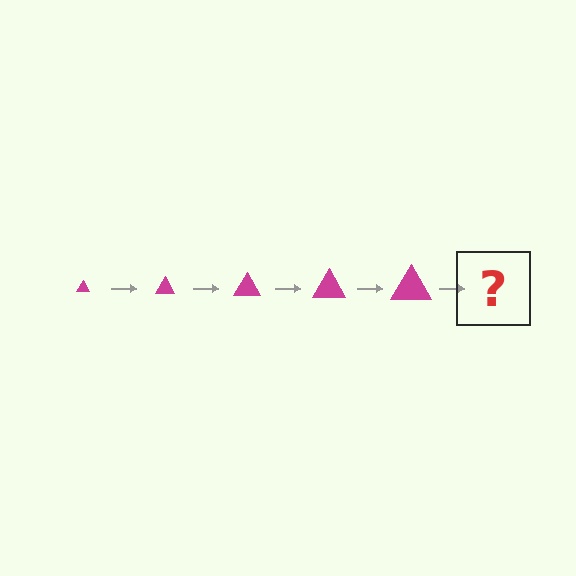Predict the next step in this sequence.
The next step is a magenta triangle, larger than the previous one.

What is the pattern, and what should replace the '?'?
The pattern is that the triangle gets progressively larger each step. The '?' should be a magenta triangle, larger than the previous one.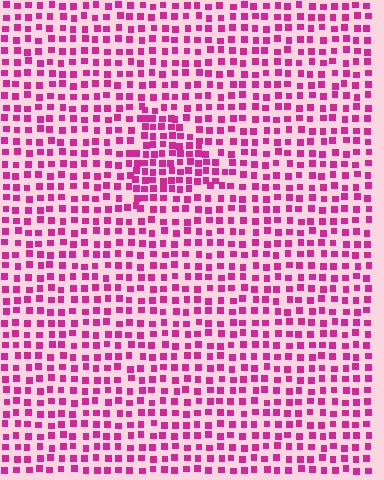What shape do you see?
I see a triangle.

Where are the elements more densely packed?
The elements are more densely packed inside the triangle boundary.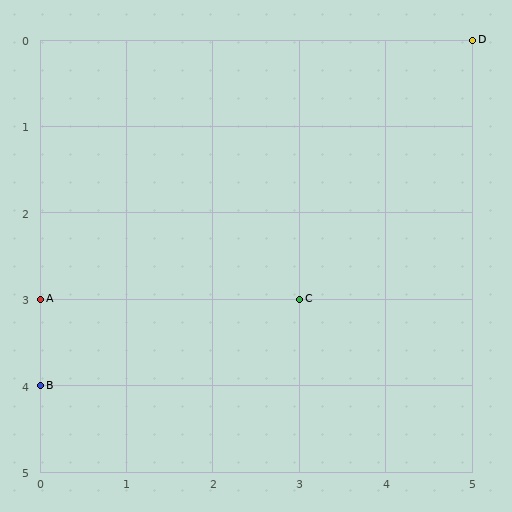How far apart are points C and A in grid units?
Points C and A are 3 columns apart.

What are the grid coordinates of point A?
Point A is at grid coordinates (0, 3).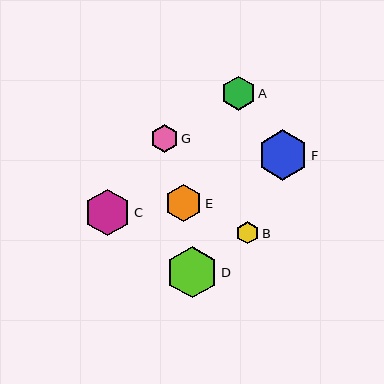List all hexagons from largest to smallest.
From largest to smallest: D, F, C, E, A, G, B.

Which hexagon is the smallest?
Hexagon B is the smallest with a size of approximately 22 pixels.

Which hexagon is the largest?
Hexagon D is the largest with a size of approximately 52 pixels.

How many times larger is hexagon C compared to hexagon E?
Hexagon C is approximately 1.2 times the size of hexagon E.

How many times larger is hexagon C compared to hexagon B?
Hexagon C is approximately 2.1 times the size of hexagon B.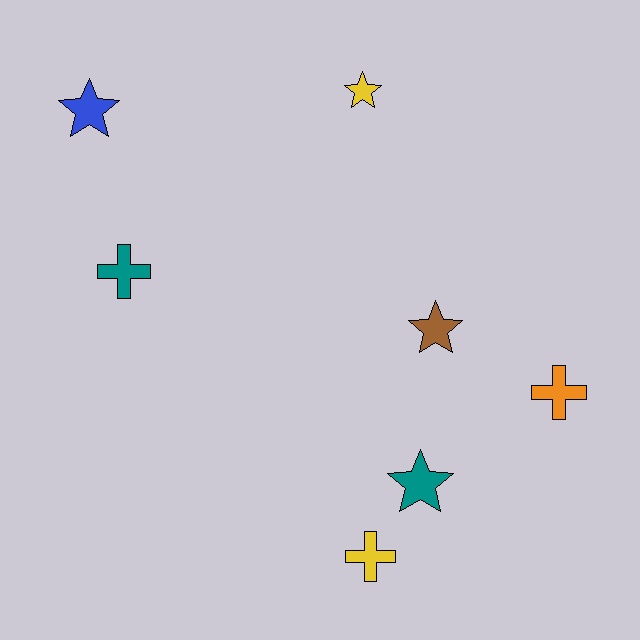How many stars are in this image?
There are 4 stars.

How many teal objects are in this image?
There are 2 teal objects.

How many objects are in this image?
There are 7 objects.